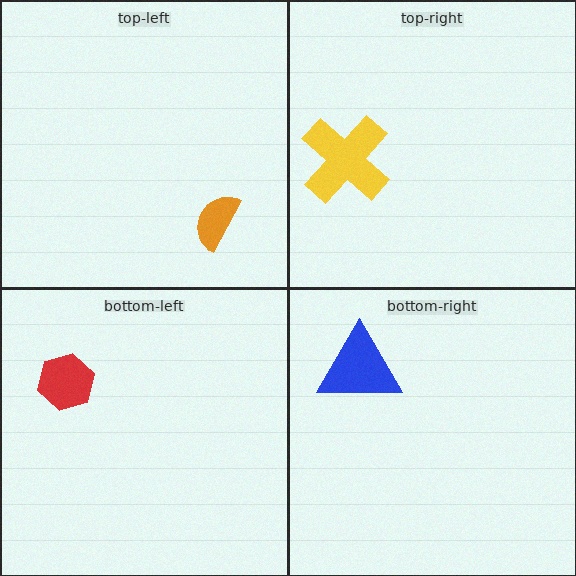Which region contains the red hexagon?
The bottom-left region.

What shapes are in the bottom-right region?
The blue triangle.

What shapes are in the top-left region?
The orange semicircle.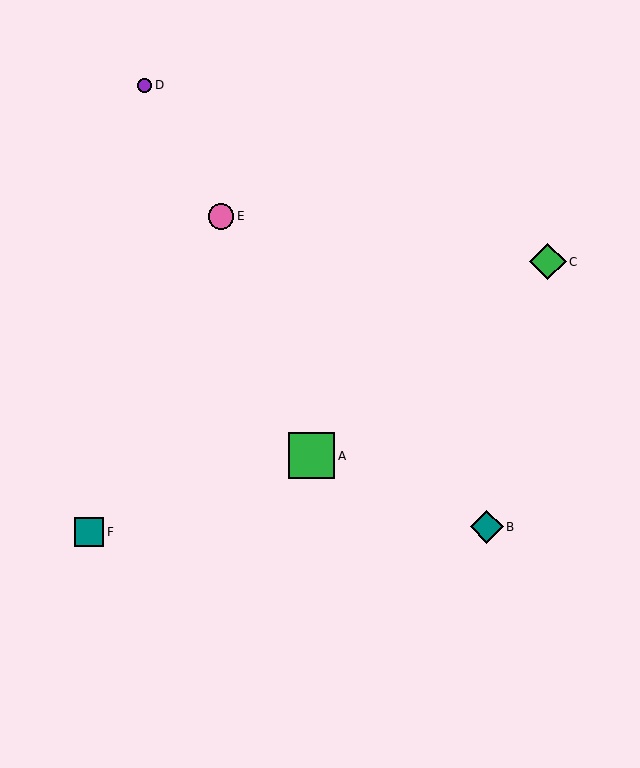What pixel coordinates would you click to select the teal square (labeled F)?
Click at (89, 532) to select the teal square F.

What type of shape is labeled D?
Shape D is a purple circle.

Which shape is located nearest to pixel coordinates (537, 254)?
The green diamond (labeled C) at (548, 262) is nearest to that location.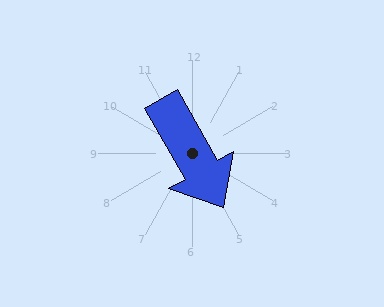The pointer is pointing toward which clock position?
Roughly 5 o'clock.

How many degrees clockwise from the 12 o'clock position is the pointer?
Approximately 150 degrees.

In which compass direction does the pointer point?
Southeast.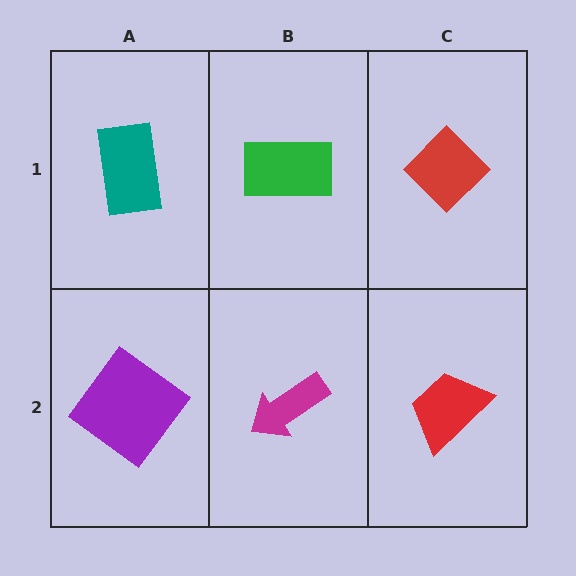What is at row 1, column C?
A red diamond.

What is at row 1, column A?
A teal rectangle.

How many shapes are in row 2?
3 shapes.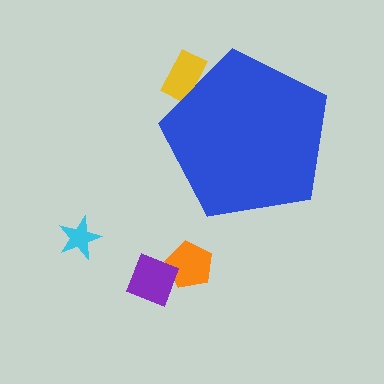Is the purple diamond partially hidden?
No, the purple diamond is fully visible.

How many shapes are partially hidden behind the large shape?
1 shape is partially hidden.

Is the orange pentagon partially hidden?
No, the orange pentagon is fully visible.